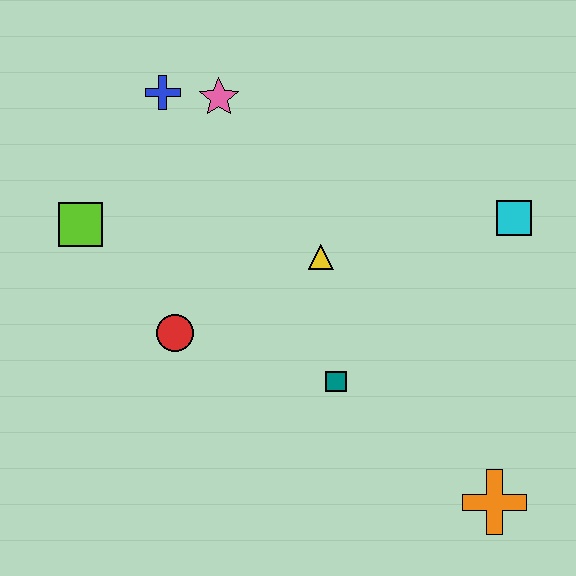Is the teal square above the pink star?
No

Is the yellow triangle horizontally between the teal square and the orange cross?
No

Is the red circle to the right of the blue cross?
Yes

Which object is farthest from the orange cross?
The blue cross is farthest from the orange cross.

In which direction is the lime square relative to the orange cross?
The lime square is to the left of the orange cross.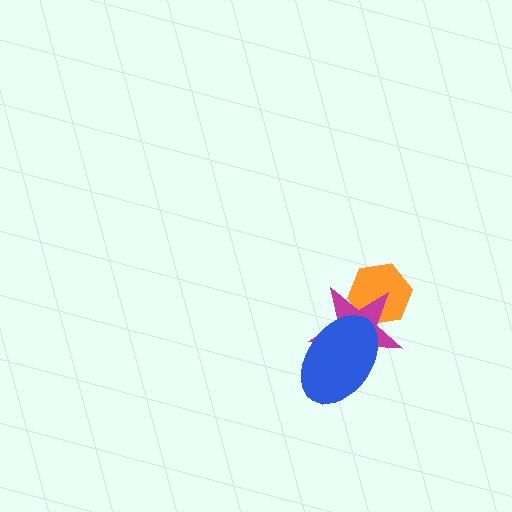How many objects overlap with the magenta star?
2 objects overlap with the magenta star.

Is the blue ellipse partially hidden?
No, no other shape covers it.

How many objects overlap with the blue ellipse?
1 object overlaps with the blue ellipse.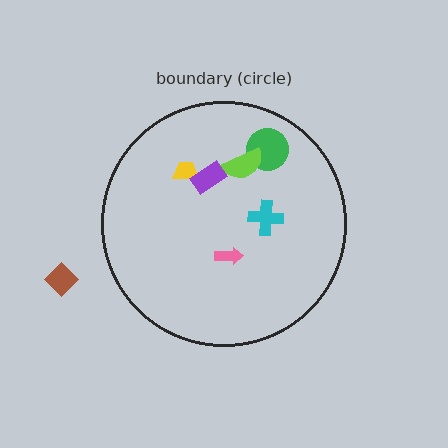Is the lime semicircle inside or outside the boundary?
Inside.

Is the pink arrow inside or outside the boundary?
Inside.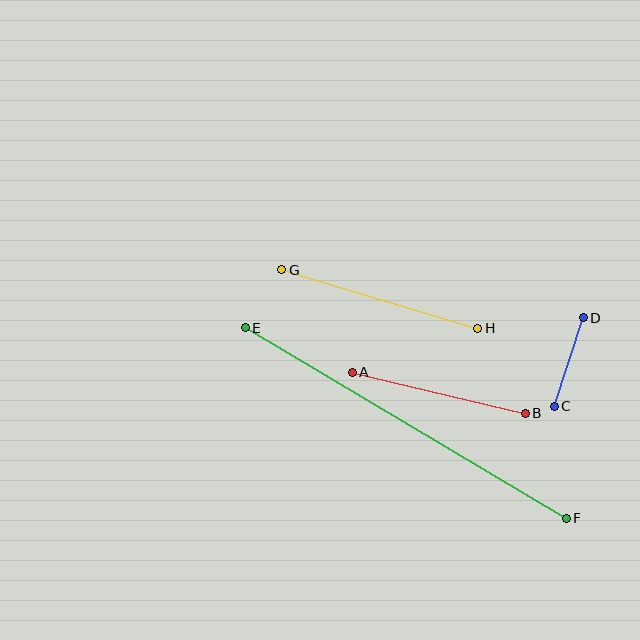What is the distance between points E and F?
The distance is approximately 374 pixels.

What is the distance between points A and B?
The distance is approximately 178 pixels.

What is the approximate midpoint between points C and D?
The midpoint is at approximately (569, 362) pixels.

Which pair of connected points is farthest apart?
Points E and F are farthest apart.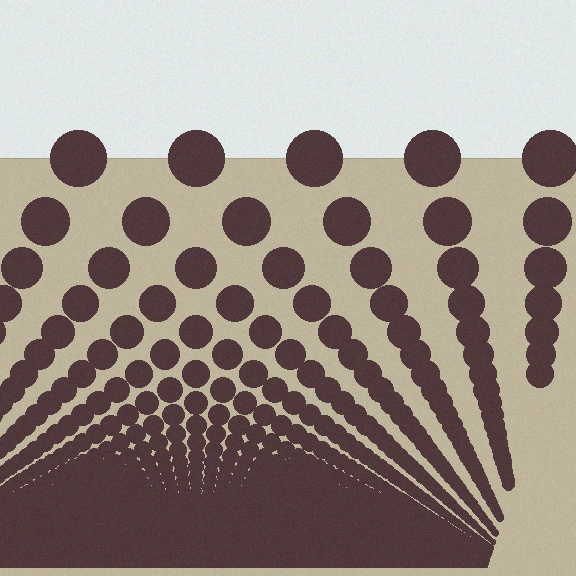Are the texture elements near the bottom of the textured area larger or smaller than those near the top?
Smaller. The gradient is inverted — elements near the bottom are smaller and denser.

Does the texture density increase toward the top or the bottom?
Density increases toward the bottom.